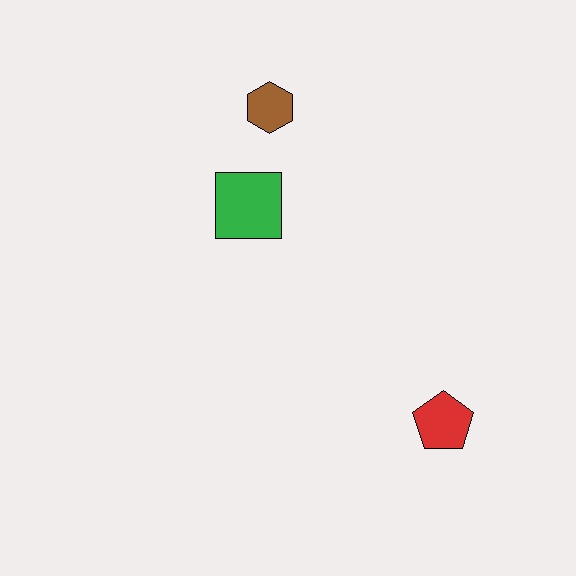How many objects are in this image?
There are 3 objects.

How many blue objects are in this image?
There are no blue objects.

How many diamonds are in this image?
There are no diamonds.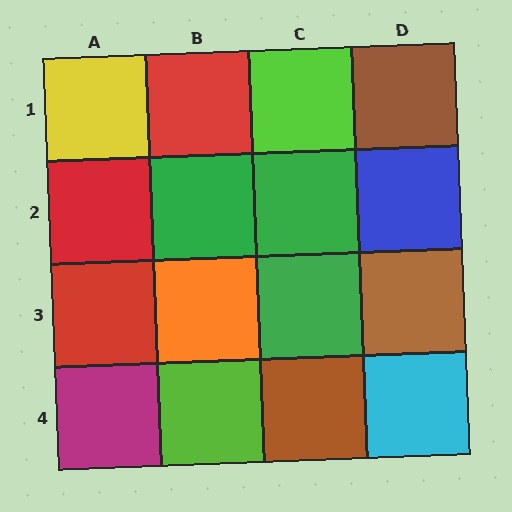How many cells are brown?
3 cells are brown.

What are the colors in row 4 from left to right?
Magenta, lime, brown, cyan.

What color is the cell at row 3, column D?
Brown.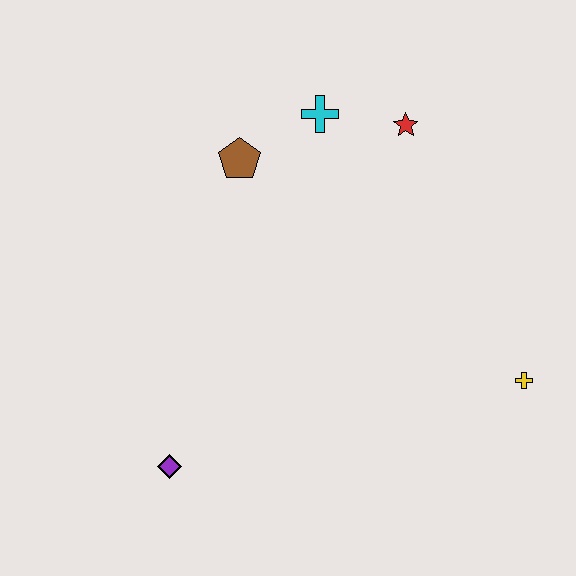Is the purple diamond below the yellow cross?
Yes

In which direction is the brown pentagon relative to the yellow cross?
The brown pentagon is to the left of the yellow cross.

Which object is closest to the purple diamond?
The brown pentagon is closest to the purple diamond.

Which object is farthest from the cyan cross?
The purple diamond is farthest from the cyan cross.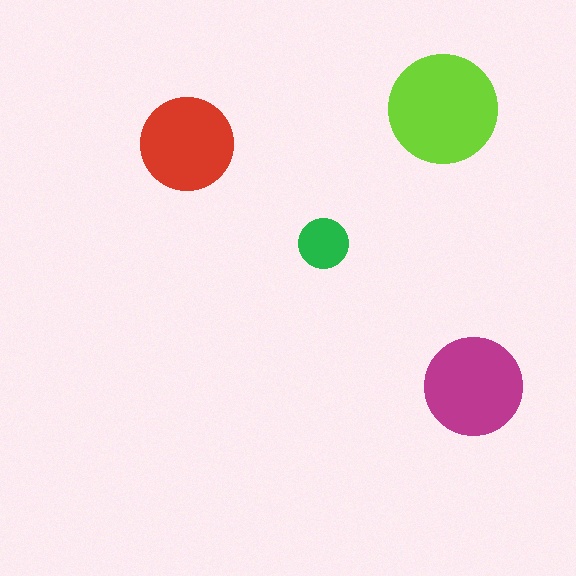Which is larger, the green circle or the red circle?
The red one.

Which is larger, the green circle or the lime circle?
The lime one.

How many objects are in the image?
There are 4 objects in the image.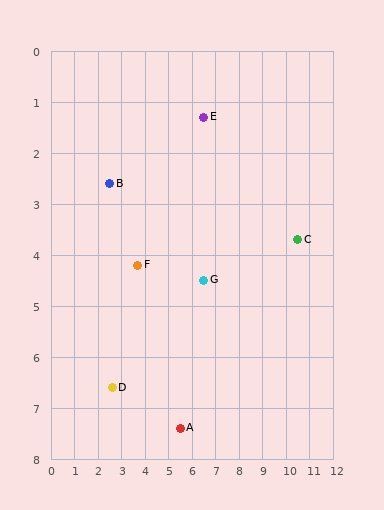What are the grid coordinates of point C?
Point C is at approximately (10.5, 3.7).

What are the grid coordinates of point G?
Point G is at approximately (6.5, 4.5).